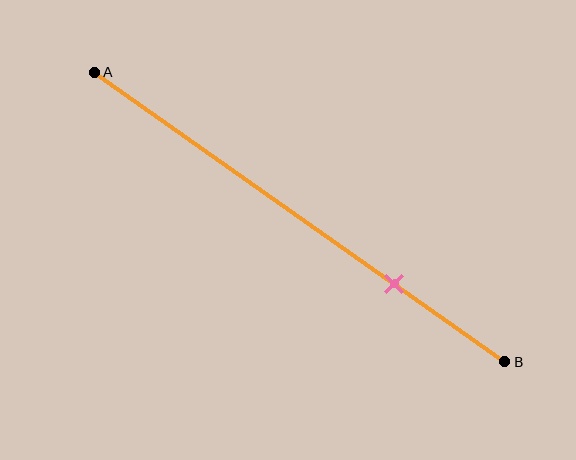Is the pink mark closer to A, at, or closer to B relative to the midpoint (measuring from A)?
The pink mark is closer to point B than the midpoint of segment AB.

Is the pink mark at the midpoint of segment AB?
No, the mark is at about 75% from A, not at the 50% midpoint.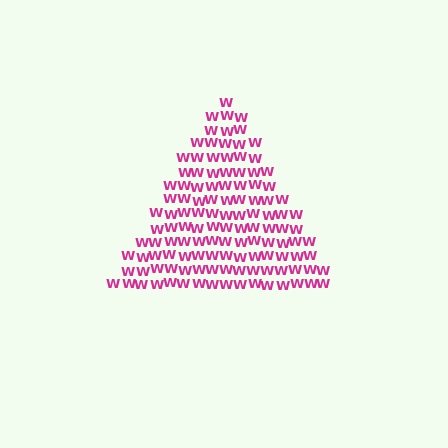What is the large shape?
The large shape is a triangle.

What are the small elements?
The small elements are letter W's.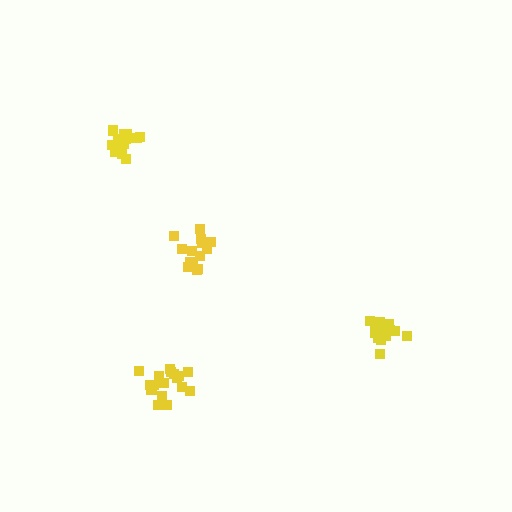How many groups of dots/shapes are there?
There are 4 groups.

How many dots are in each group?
Group 1: 14 dots, Group 2: 17 dots, Group 3: 17 dots, Group 4: 15 dots (63 total).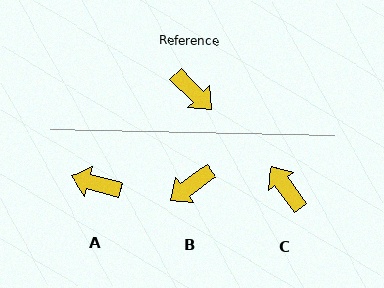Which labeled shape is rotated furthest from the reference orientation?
C, about 171 degrees away.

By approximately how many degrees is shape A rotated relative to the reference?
Approximately 151 degrees clockwise.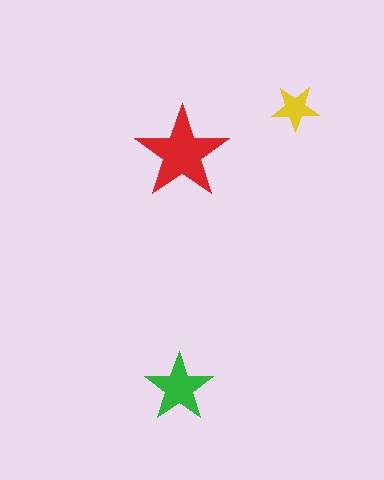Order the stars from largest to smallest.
the red one, the green one, the yellow one.